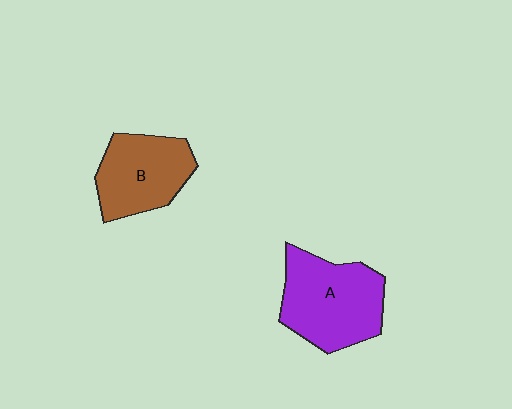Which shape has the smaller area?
Shape B (brown).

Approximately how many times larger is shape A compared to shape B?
Approximately 1.3 times.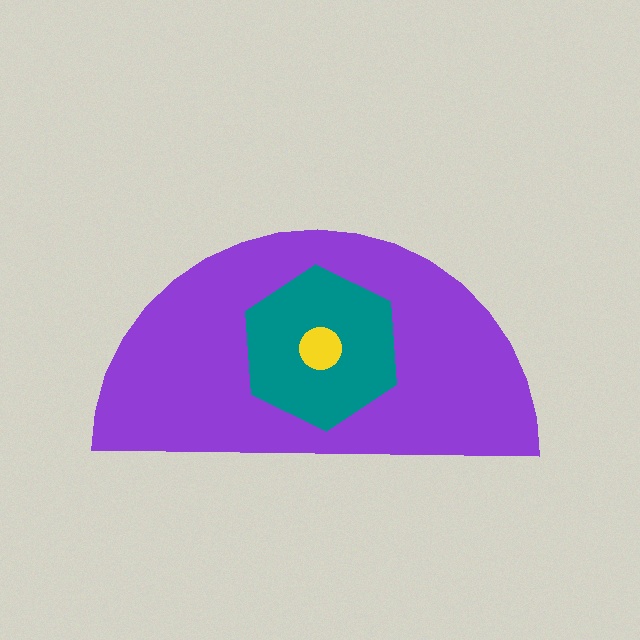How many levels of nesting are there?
3.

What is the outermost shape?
The purple semicircle.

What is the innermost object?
The yellow circle.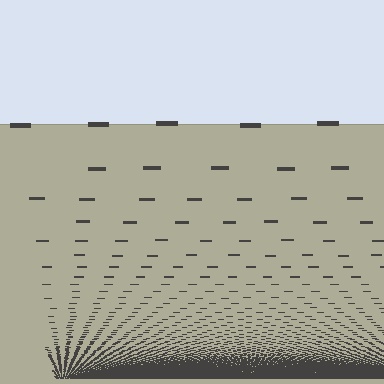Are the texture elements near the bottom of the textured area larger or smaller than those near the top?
Smaller. The gradient is inverted — elements near the bottom are smaller and denser.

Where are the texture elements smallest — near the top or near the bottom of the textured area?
Near the bottom.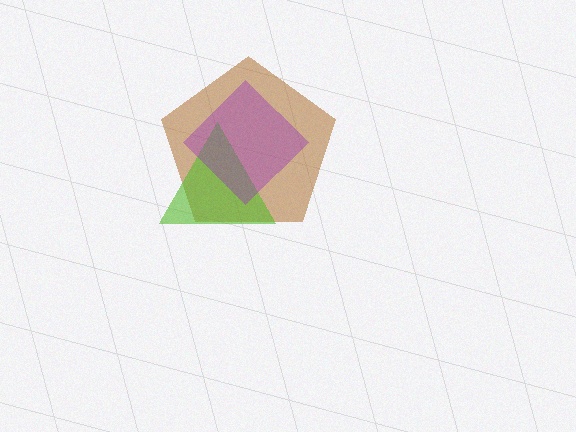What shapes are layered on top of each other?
The layered shapes are: a brown pentagon, a lime triangle, a purple diamond.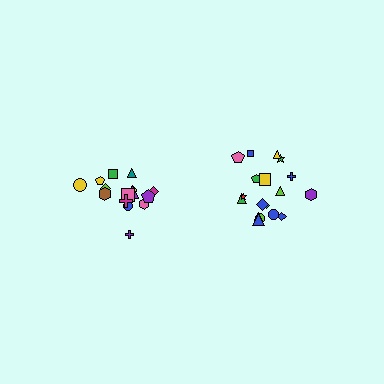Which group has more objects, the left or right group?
The right group.